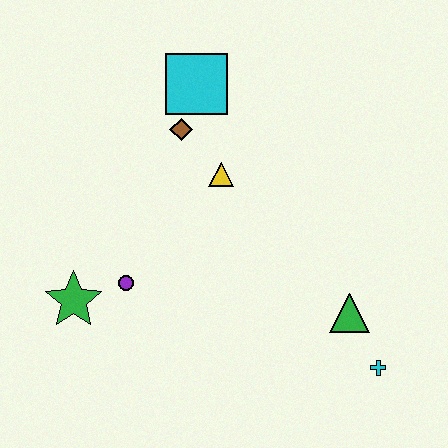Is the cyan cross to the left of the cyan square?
No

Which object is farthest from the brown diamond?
The cyan cross is farthest from the brown diamond.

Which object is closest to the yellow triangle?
The brown diamond is closest to the yellow triangle.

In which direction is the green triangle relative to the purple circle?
The green triangle is to the right of the purple circle.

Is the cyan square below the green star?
No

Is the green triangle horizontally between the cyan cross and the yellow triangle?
Yes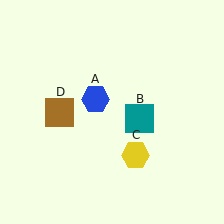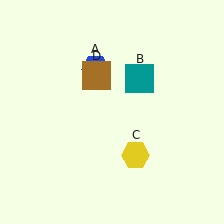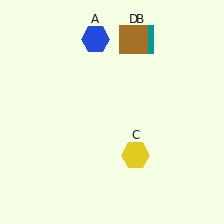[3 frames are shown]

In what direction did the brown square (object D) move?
The brown square (object D) moved up and to the right.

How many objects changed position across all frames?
3 objects changed position: blue hexagon (object A), teal square (object B), brown square (object D).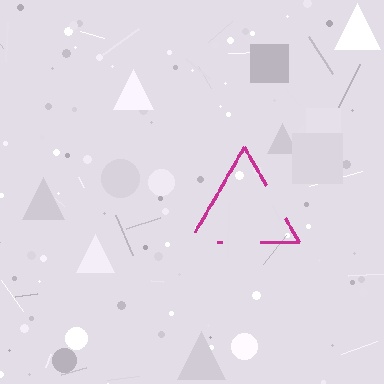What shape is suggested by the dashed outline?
The dashed outline suggests a triangle.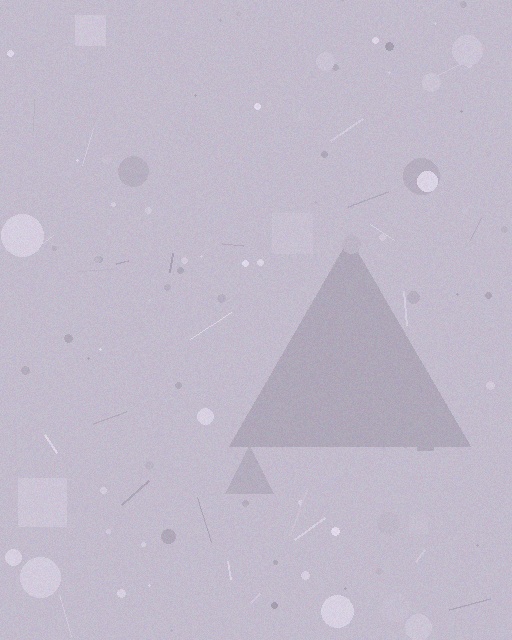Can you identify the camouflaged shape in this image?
The camouflaged shape is a triangle.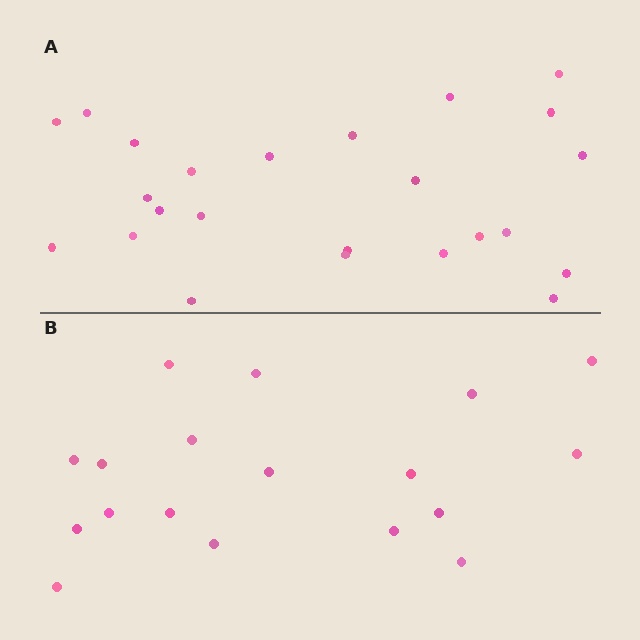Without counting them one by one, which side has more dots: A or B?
Region A (the top region) has more dots.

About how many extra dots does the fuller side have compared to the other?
Region A has about 6 more dots than region B.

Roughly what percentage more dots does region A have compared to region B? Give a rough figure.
About 35% more.